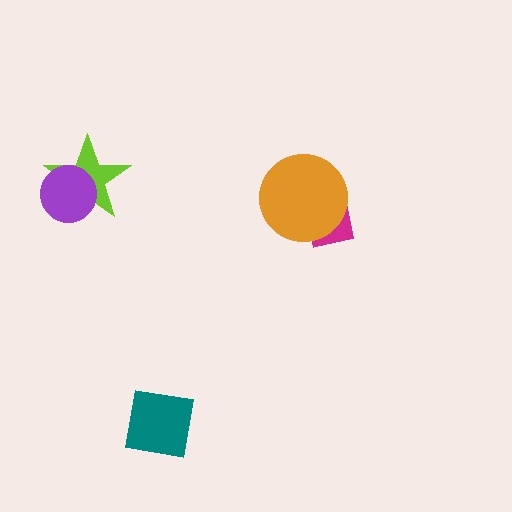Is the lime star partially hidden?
Yes, it is partially covered by another shape.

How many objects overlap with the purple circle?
1 object overlaps with the purple circle.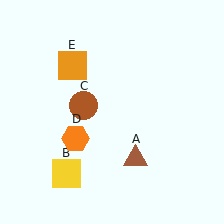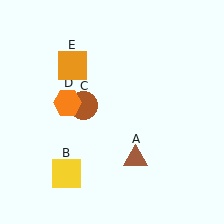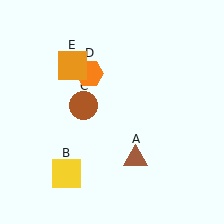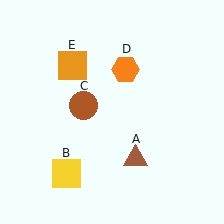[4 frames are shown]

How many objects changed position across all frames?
1 object changed position: orange hexagon (object D).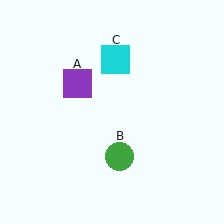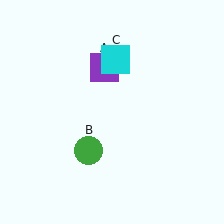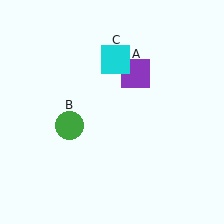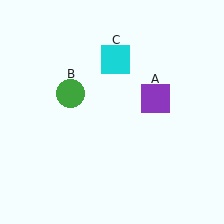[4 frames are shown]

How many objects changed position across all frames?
2 objects changed position: purple square (object A), green circle (object B).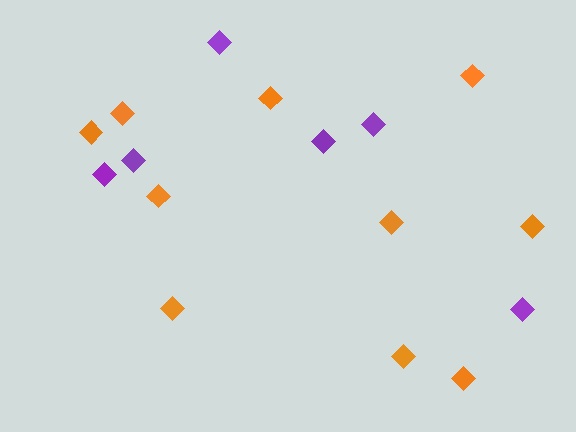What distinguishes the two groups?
There are 2 groups: one group of orange diamonds (10) and one group of purple diamonds (6).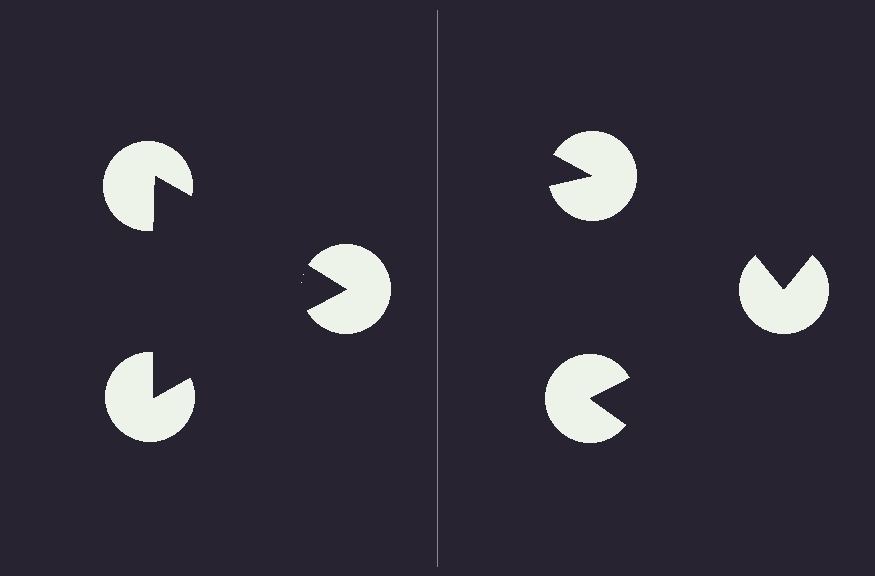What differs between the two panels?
The pac-man discs are positioned identically on both sides; only the wedge orientations differ. On the left they align to a triangle; on the right they are misaligned.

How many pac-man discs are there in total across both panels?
6 — 3 on each side.